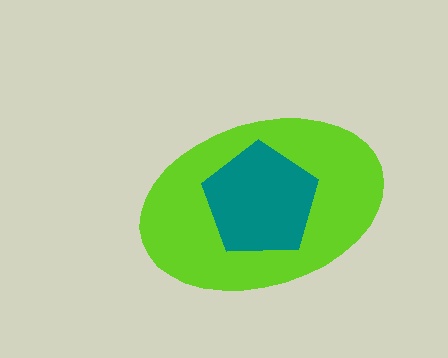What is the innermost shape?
The teal pentagon.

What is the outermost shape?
The lime ellipse.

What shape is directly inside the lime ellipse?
The teal pentagon.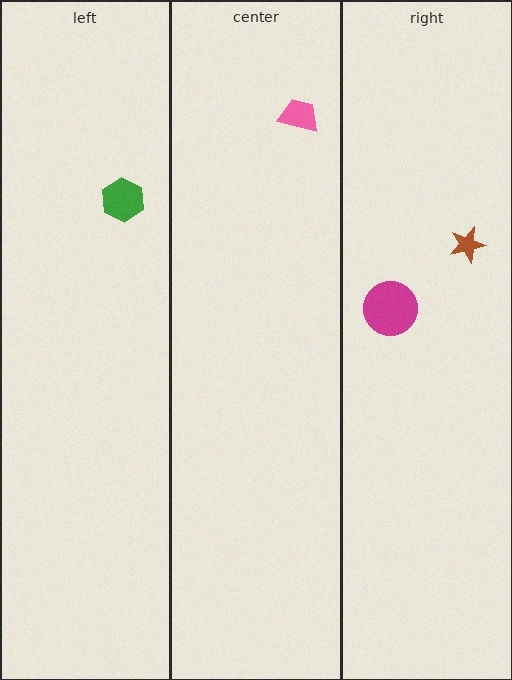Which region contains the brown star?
The right region.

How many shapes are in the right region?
2.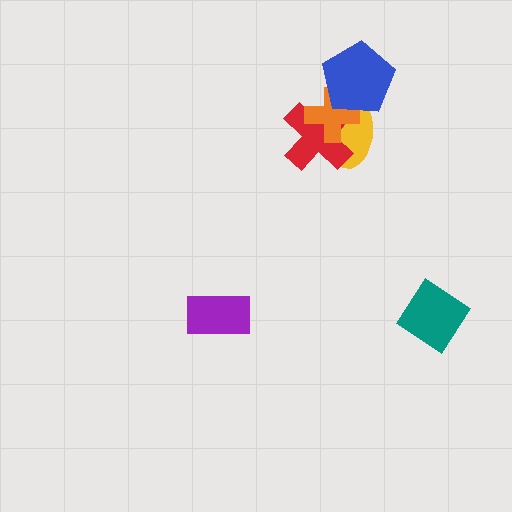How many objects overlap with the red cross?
2 objects overlap with the red cross.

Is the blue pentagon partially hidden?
No, no other shape covers it.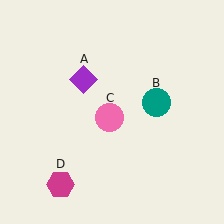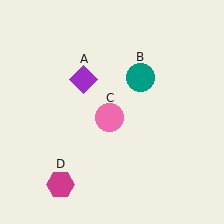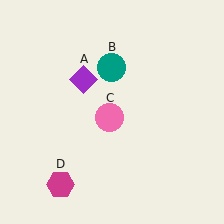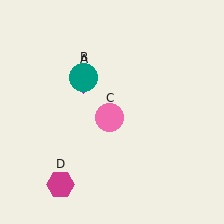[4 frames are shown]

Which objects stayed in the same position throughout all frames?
Purple diamond (object A) and pink circle (object C) and magenta hexagon (object D) remained stationary.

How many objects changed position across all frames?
1 object changed position: teal circle (object B).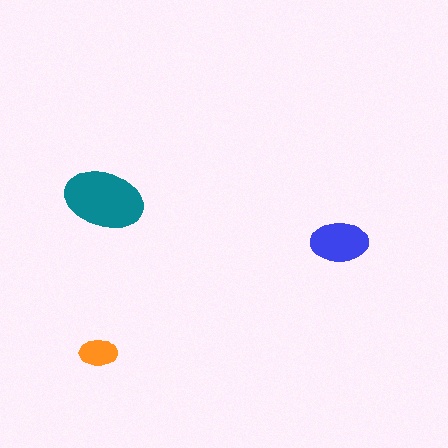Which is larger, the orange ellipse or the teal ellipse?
The teal one.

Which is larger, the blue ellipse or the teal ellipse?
The teal one.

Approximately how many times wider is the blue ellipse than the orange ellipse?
About 1.5 times wider.